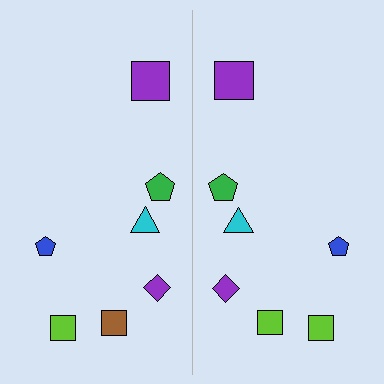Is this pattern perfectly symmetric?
No, the pattern is not perfectly symmetric. The lime square on the right side breaks the symmetry — its mirror counterpart is brown.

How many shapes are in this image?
There are 14 shapes in this image.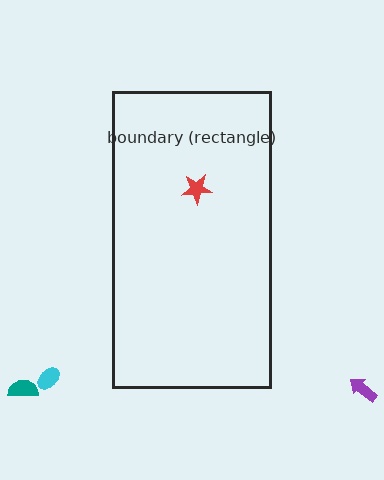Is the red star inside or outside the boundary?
Inside.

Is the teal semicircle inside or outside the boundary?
Outside.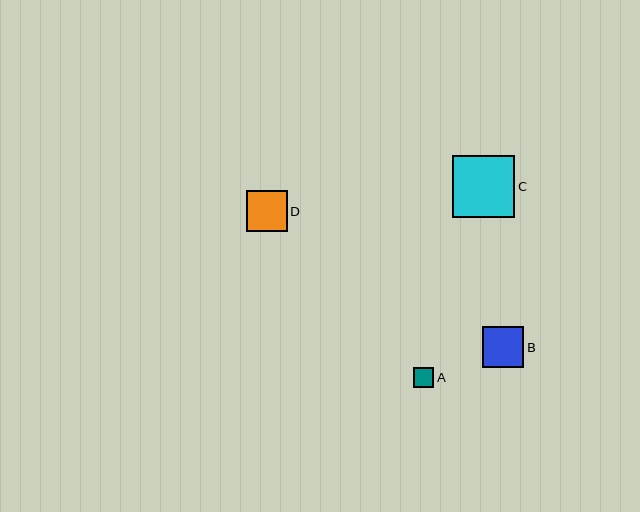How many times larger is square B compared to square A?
Square B is approximately 2.0 times the size of square A.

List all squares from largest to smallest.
From largest to smallest: C, B, D, A.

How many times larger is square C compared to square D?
Square C is approximately 1.5 times the size of square D.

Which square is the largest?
Square C is the largest with a size of approximately 62 pixels.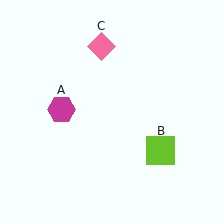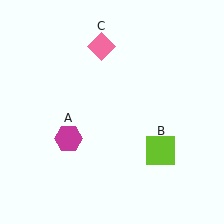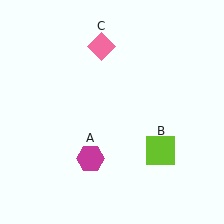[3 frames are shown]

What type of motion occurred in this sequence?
The magenta hexagon (object A) rotated counterclockwise around the center of the scene.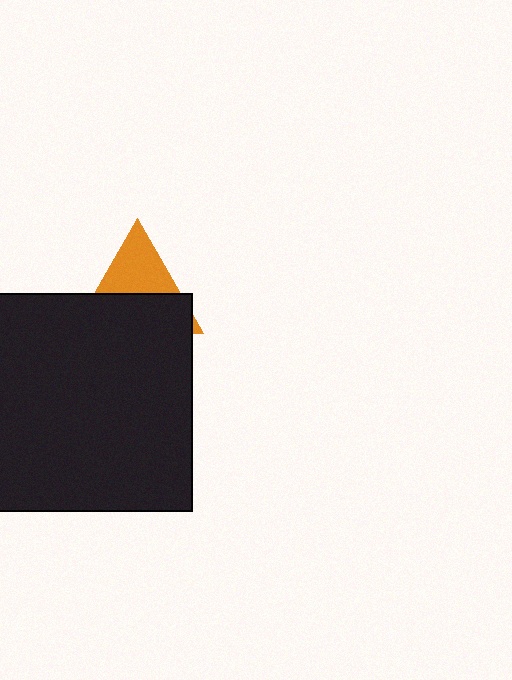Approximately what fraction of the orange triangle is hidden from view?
Roughly 56% of the orange triangle is hidden behind the black rectangle.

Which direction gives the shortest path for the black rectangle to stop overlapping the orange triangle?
Moving down gives the shortest separation.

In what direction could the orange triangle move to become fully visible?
The orange triangle could move up. That would shift it out from behind the black rectangle entirely.